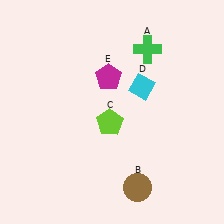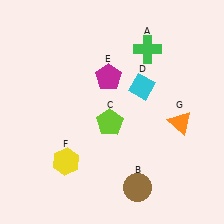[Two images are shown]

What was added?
A yellow hexagon (F), an orange triangle (G) were added in Image 2.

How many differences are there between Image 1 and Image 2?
There are 2 differences between the two images.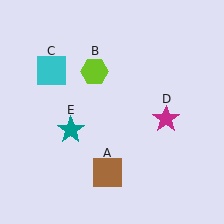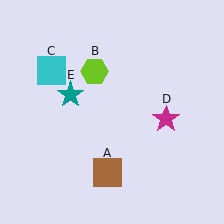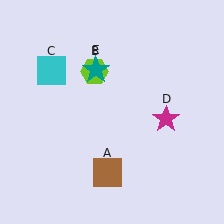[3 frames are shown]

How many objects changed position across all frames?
1 object changed position: teal star (object E).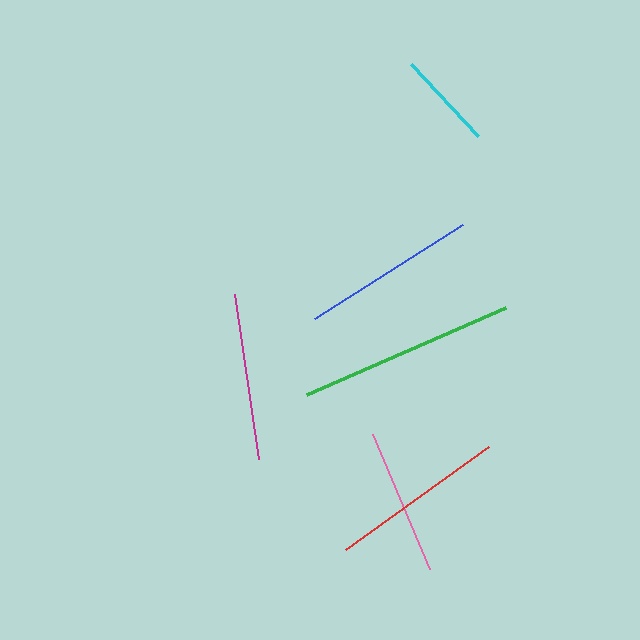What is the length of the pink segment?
The pink segment is approximately 147 pixels long.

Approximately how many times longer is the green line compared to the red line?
The green line is approximately 1.2 times the length of the red line.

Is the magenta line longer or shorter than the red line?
The red line is longer than the magenta line.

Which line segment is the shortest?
The cyan line is the shortest at approximately 98 pixels.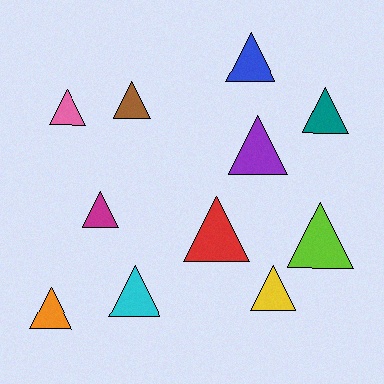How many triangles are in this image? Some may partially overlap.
There are 11 triangles.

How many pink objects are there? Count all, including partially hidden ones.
There is 1 pink object.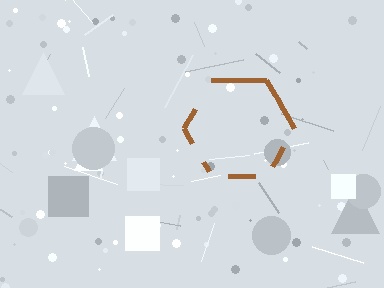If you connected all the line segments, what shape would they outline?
They would outline a hexagon.